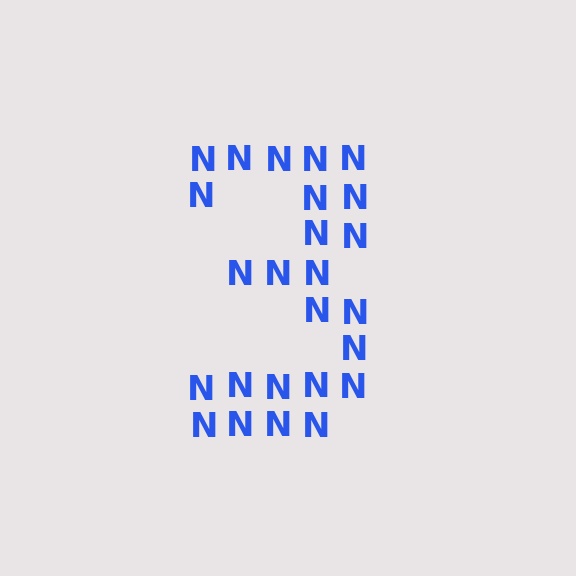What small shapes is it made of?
It is made of small letter N's.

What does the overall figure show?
The overall figure shows the digit 3.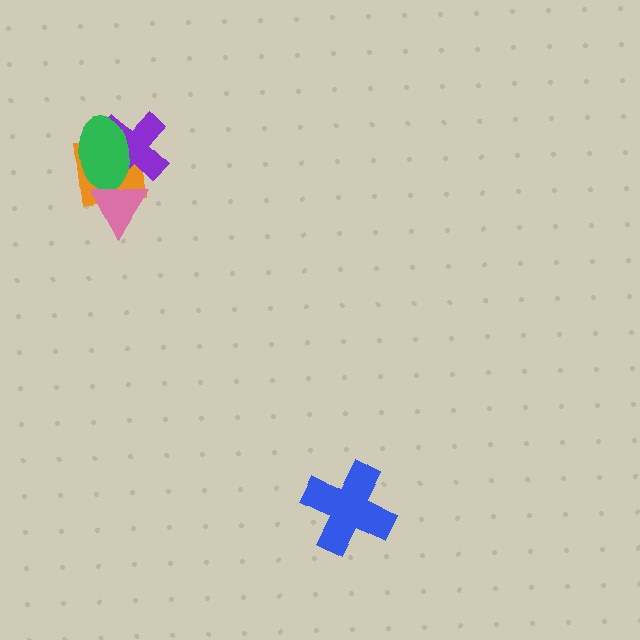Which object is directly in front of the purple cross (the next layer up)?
The green ellipse is directly in front of the purple cross.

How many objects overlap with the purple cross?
3 objects overlap with the purple cross.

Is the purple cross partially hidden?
Yes, it is partially covered by another shape.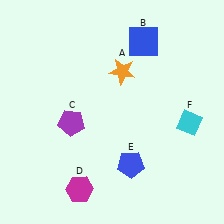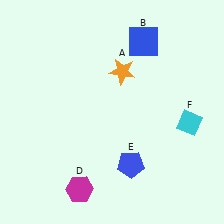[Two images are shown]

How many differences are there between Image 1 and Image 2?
There is 1 difference between the two images.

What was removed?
The purple pentagon (C) was removed in Image 2.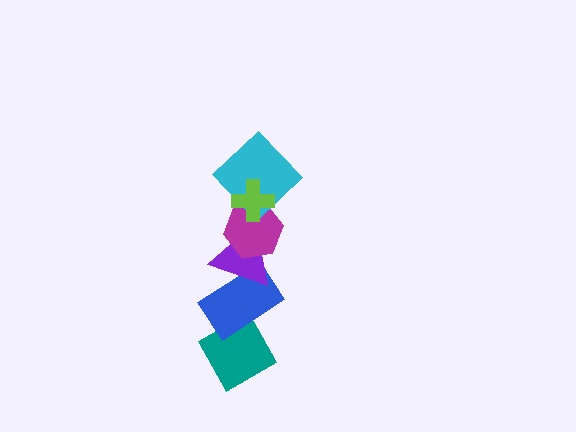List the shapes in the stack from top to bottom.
From top to bottom: the lime cross, the cyan diamond, the magenta hexagon, the purple triangle, the blue rectangle, the teal diamond.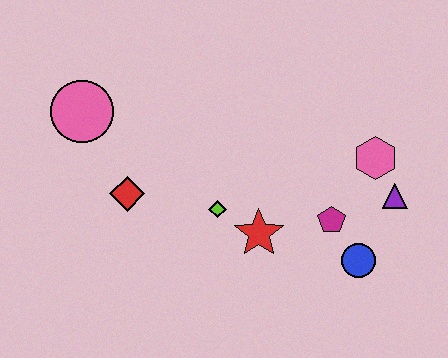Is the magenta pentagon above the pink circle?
No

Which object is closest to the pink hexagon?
The purple triangle is closest to the pink hexagon.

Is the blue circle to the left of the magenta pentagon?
No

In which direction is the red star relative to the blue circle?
The red star is to the left of the blue circle.